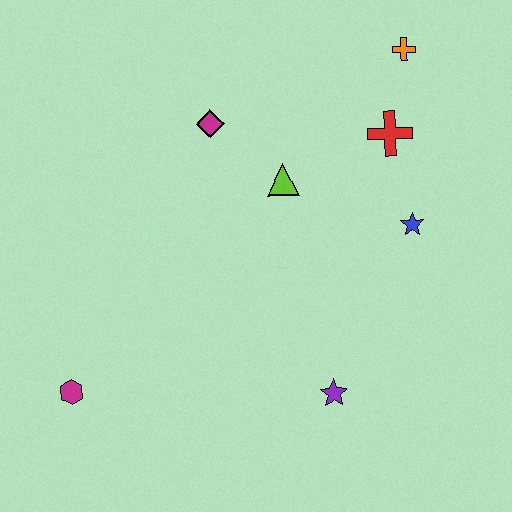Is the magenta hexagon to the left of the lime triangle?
Yes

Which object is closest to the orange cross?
The red cross is closest to the orange cross.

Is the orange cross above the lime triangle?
Yes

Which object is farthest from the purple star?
The orange cross is farthest from the purple star.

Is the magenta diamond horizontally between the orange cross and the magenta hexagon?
Yes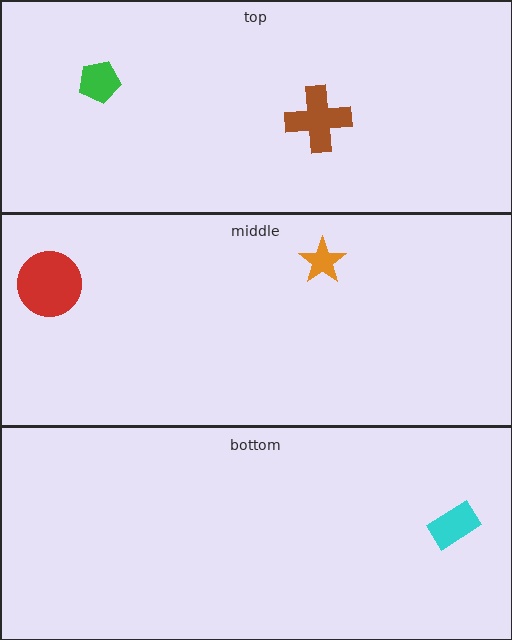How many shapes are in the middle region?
2.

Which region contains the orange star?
The middle region.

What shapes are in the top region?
The green pentagon, the brown cross.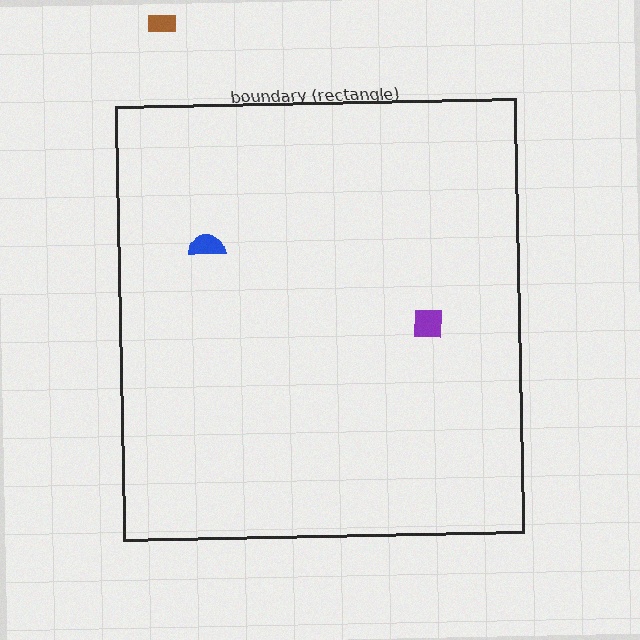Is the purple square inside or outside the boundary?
Inside.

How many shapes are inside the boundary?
2 inside, 1 outside.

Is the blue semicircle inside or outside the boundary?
Inside.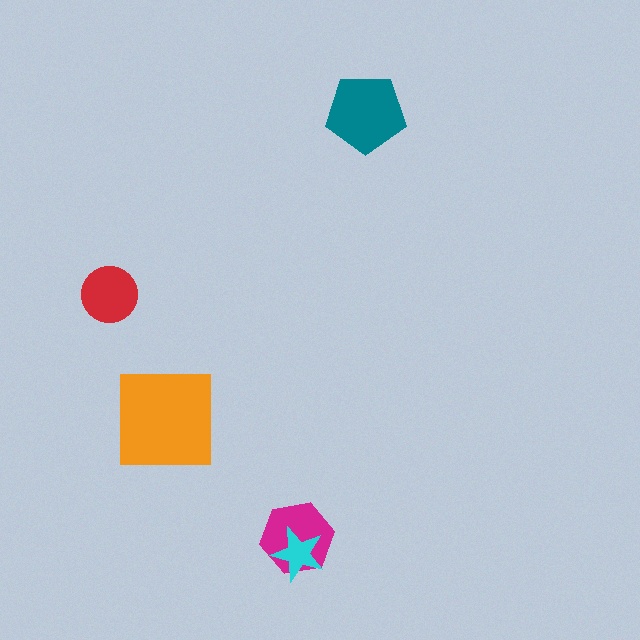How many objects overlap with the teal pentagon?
0 objects overlap with the teal pentagon.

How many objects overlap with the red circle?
0 objects overlap with the red circle.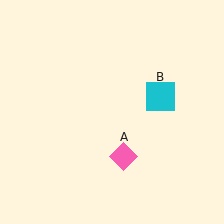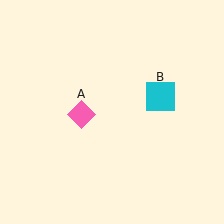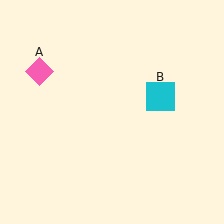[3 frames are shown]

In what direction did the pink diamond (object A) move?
The pink diamond (object A) moved up and to the left.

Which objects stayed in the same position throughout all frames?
Cyan square (object B) remained stationary.